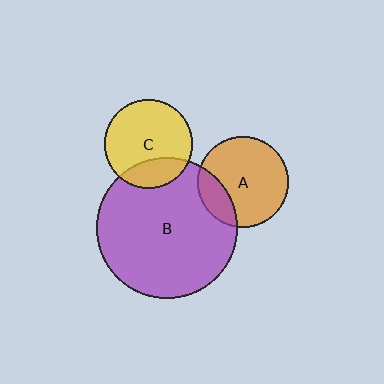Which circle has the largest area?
Circle B (purple).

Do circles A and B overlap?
Yes.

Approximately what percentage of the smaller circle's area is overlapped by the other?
Approximately 20%.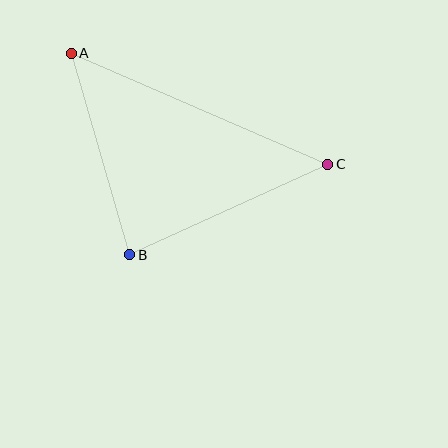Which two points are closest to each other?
Points A and B are closest to each other.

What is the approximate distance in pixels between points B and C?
The distance between B and C is approximately 218 pixels.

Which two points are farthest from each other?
Points A and C are farthest from each other.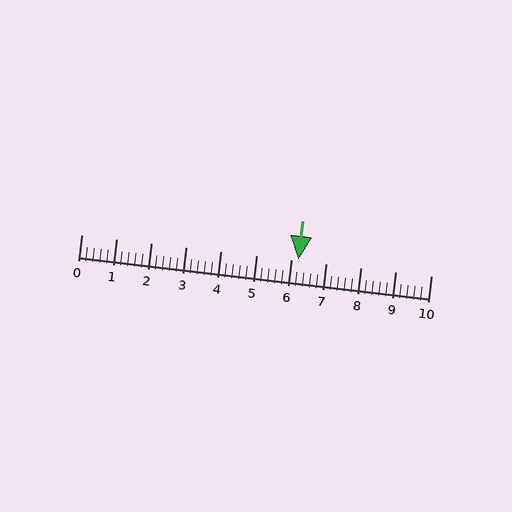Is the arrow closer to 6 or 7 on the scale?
The arrow is closer to 6.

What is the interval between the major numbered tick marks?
The major tick marks are spaced 1 units apart.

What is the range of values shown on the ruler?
The ruler shows values from 0 to 10.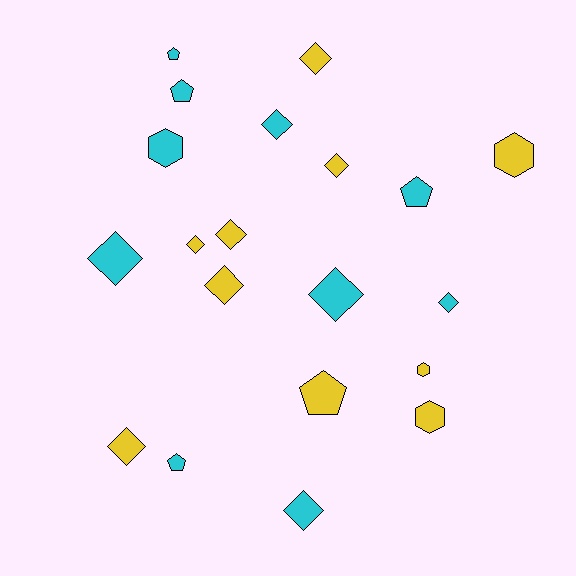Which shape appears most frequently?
Diamond, with 11 objects.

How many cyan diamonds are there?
There are 5 cyan diamonds.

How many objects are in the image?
There are 20 objects.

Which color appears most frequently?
Yellow, with 10 objects.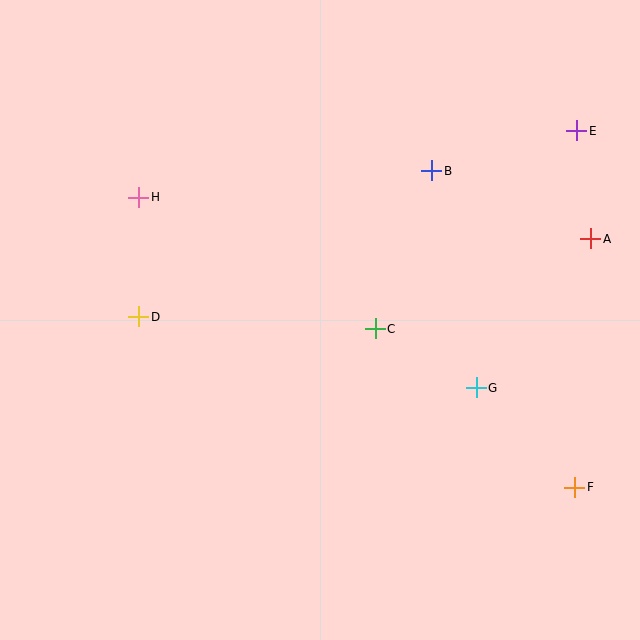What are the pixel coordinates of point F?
Point F is at (575, 487).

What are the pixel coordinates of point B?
Point B is at (432, 171).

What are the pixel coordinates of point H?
Point H is at (139, 197).